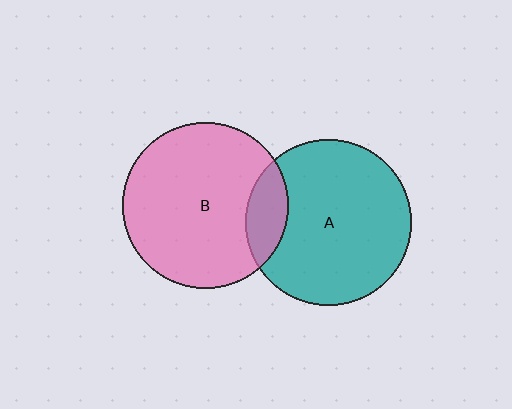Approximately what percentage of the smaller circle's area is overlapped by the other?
Approximately 15%.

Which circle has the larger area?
Circle B (pink).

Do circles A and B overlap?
Yes.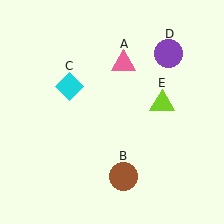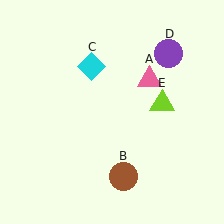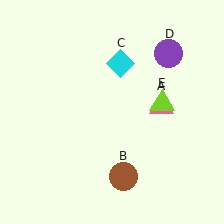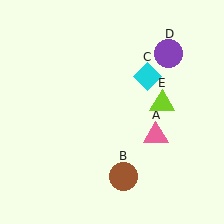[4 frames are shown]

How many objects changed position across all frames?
2 objects changed position: pink triangle (object A), cyan diamond (object C).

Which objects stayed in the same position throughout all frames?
Brown circle (object B) and purple circle (object D) and lime triangle (object E) remained stationary.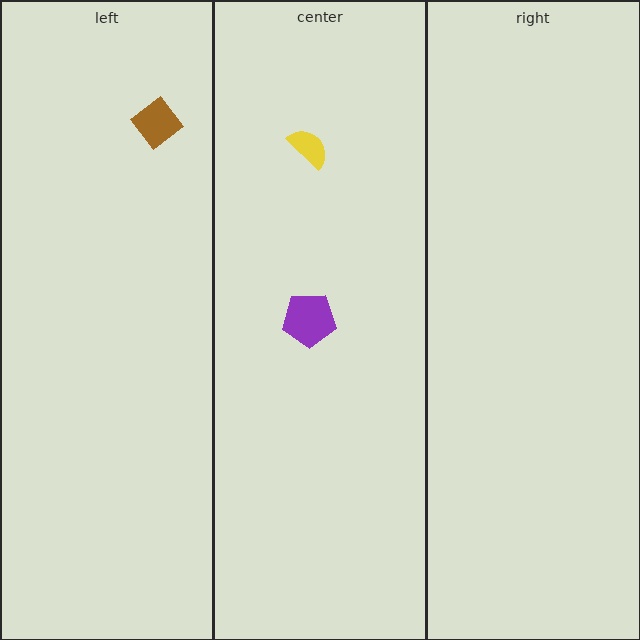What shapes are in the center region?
The yellow semicircle, the purple pentagon.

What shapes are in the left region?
The brown diamond.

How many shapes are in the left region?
1.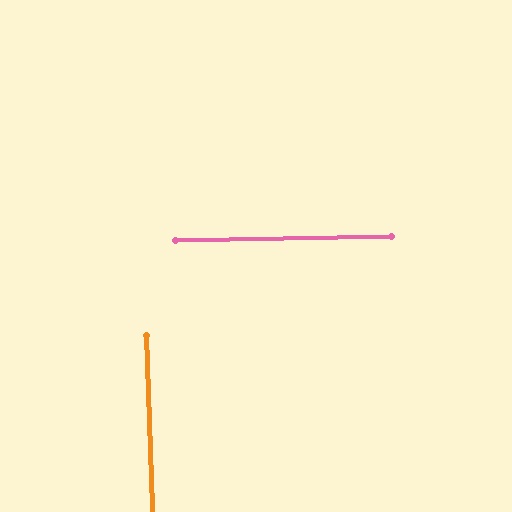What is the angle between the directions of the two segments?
Approximately 89 degrees.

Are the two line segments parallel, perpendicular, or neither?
Perpendicular — they meet at approximately 89°.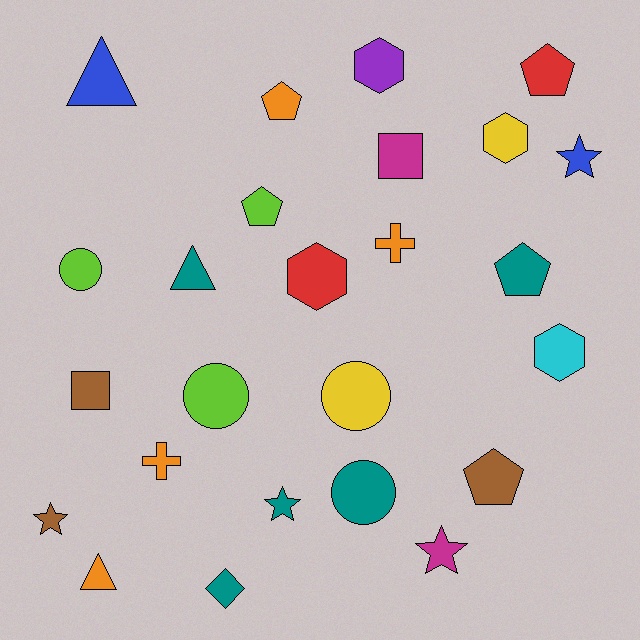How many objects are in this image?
There are 25 objects.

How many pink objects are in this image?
There are no pink objects.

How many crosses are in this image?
There are 2 crosses.